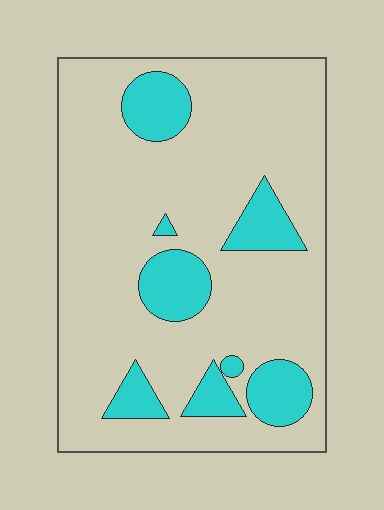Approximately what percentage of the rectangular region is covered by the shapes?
Approximately 20%.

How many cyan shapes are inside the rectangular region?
8.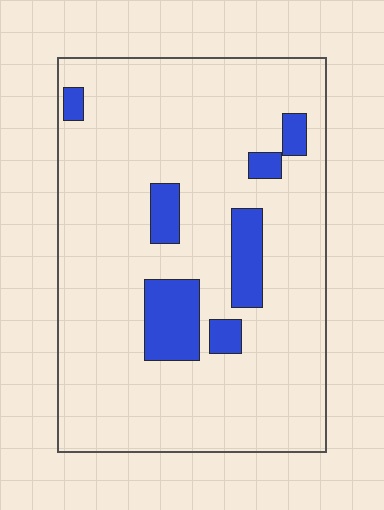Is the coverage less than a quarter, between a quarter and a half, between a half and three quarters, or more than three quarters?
Less than a quarter.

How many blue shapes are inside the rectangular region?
7.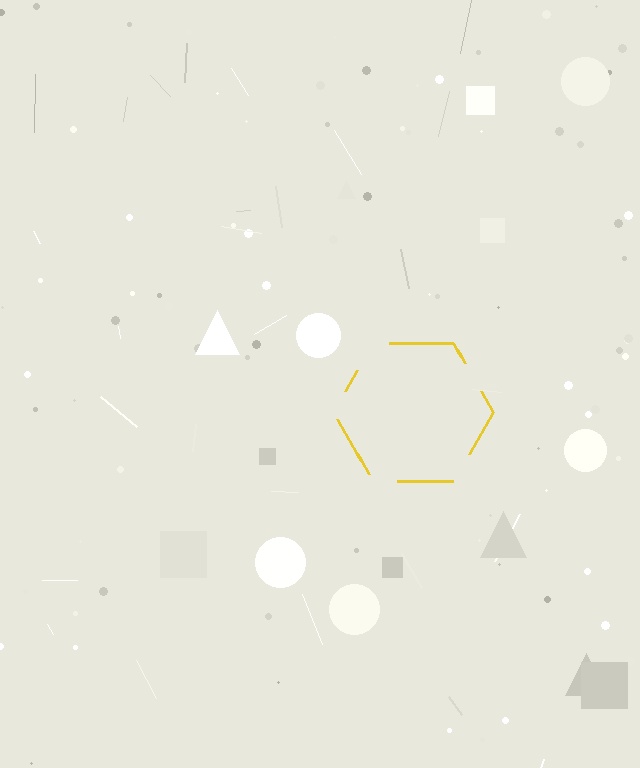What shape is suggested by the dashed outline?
The dashed outline suggests a hexagon.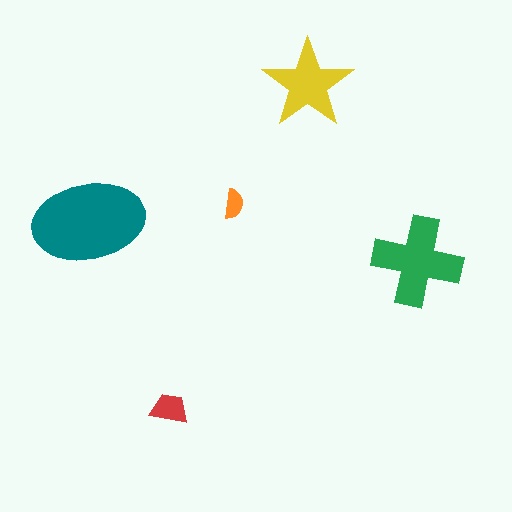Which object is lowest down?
The red trapezoid is bottommost.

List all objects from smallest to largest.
The orange semicircle, the red trapezoid, the yellow star, the green cross, the teal ellipse.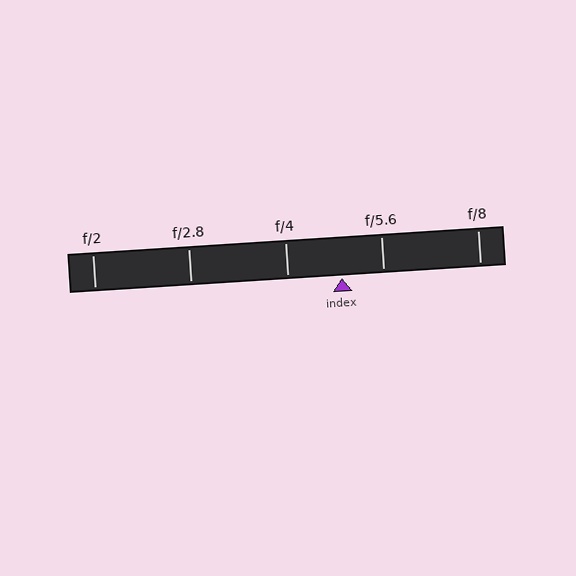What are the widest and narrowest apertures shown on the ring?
The widest aperture shown is f/2 and the narrowest is f/8.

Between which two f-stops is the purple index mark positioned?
The index mark is between f/4 and f/5.6.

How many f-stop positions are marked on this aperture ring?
There are 5 f-stop positions marked.